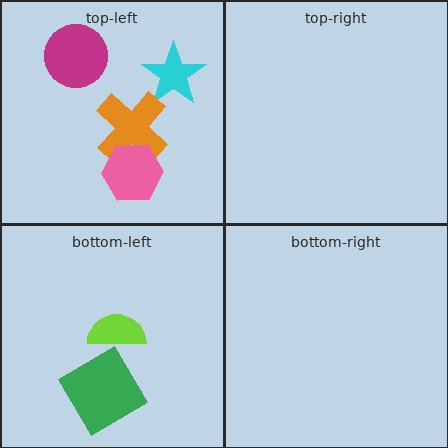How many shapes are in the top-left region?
4.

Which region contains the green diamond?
The bottom-left region.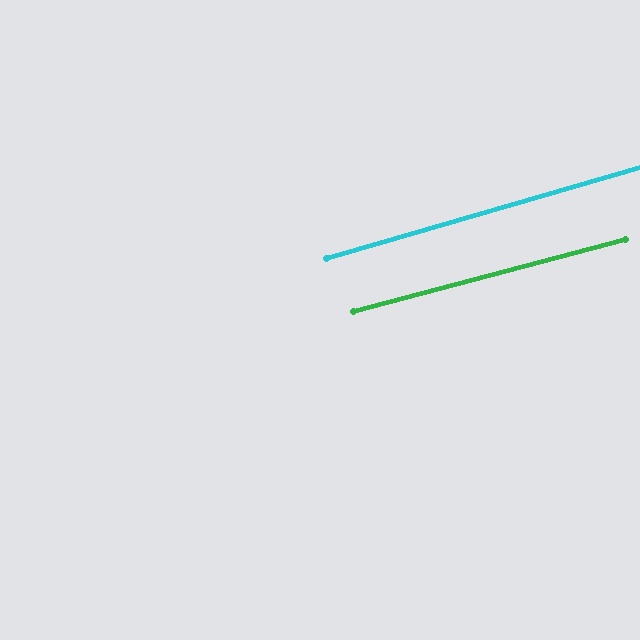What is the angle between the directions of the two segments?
Approximately 1 degree.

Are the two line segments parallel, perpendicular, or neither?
Parallel — their directions differ by only 1.3°.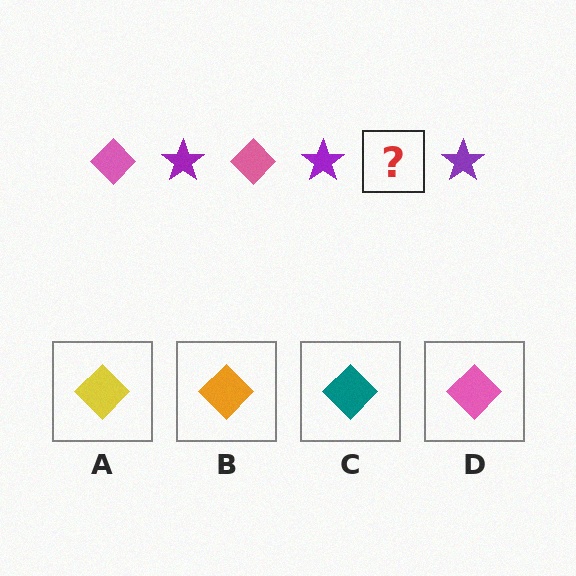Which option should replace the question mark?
Option D.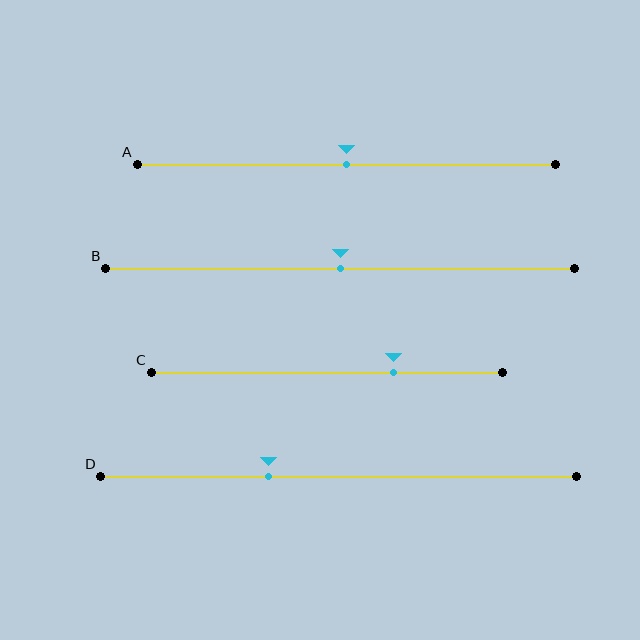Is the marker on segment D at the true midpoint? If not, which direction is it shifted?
No, the marker on segment D is shifted to the left by about 15% of the segment length.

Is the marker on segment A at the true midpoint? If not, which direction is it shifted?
Yes, the marker on segment A is at the true midpoint.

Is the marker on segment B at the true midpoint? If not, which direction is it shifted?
Yes, the marker on segment B is at the true midpoint.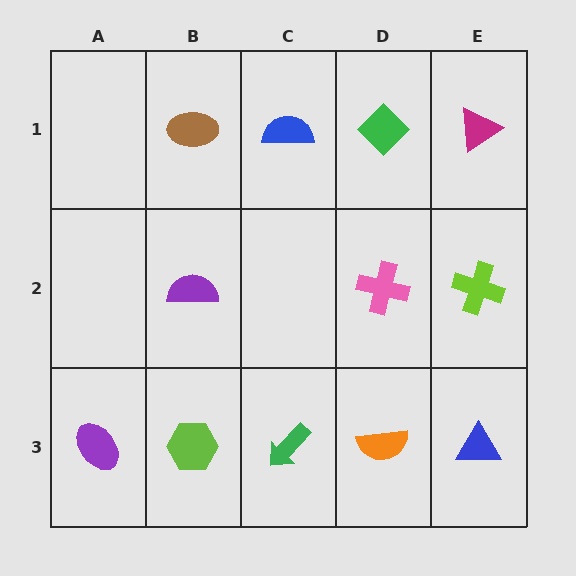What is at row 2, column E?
A lime cross.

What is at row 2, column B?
A purple semicircle.